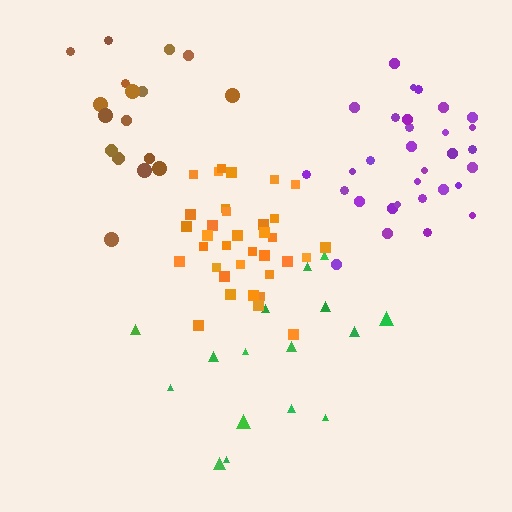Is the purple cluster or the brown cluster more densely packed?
Purple.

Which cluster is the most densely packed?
Orange.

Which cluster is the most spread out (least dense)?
Green.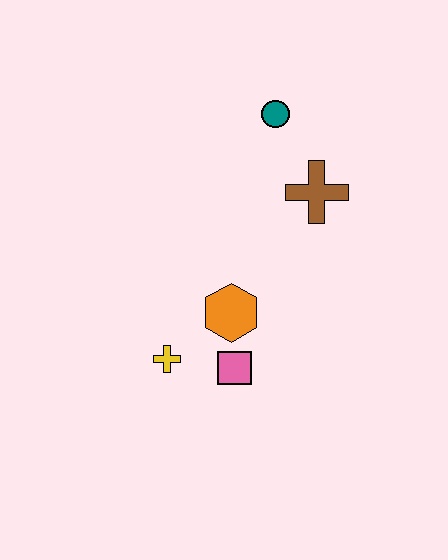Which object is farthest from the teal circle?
The yellow cross is farthest from the teal circle.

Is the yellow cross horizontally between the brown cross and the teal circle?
No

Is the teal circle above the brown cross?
Yes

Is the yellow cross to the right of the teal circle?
No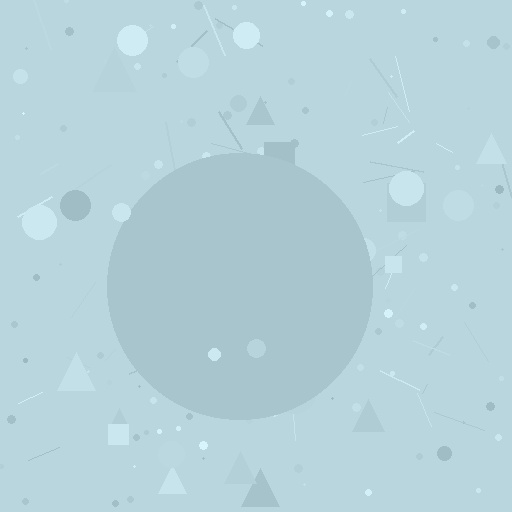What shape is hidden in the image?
A circle is hidden in the image.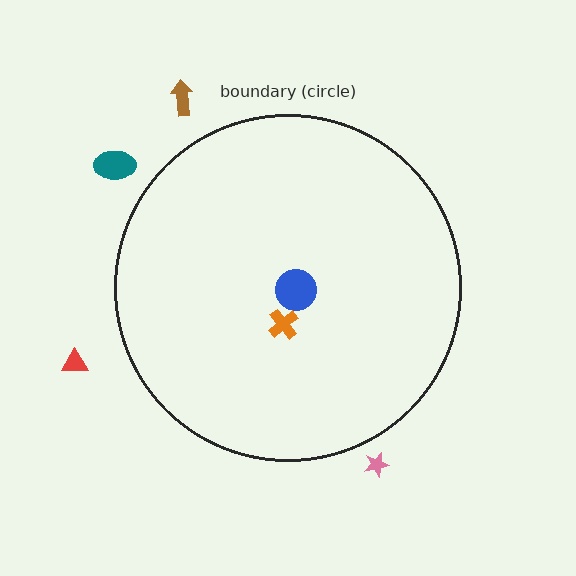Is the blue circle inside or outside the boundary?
Inside.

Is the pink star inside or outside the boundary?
Outside.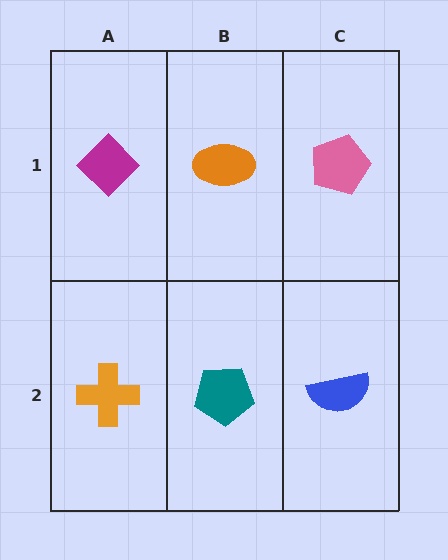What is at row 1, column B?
An orange ellipse.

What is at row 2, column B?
A teal pentagon.